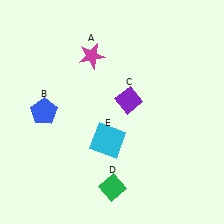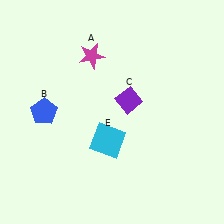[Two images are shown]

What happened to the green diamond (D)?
The green diamond (D) was removed in Image 2. It was in the bottom-right area of Image 1.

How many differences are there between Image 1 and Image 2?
There is 1 difference between the two images.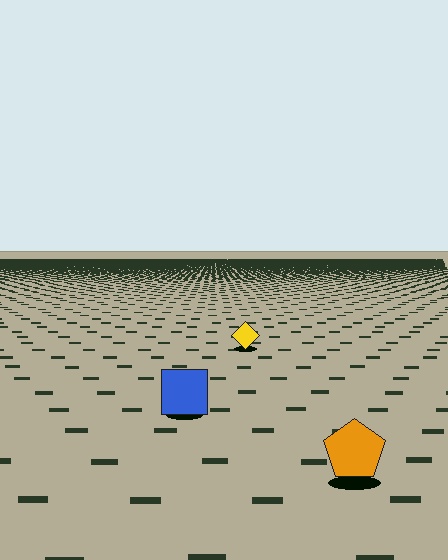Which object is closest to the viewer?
The orange pentagon is closest. The texture marks near it are larger and more spread out.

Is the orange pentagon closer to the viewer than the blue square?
Yes. The orange pentagon is closer — you can tell from the texture gradient: the ground texture is coarser near it.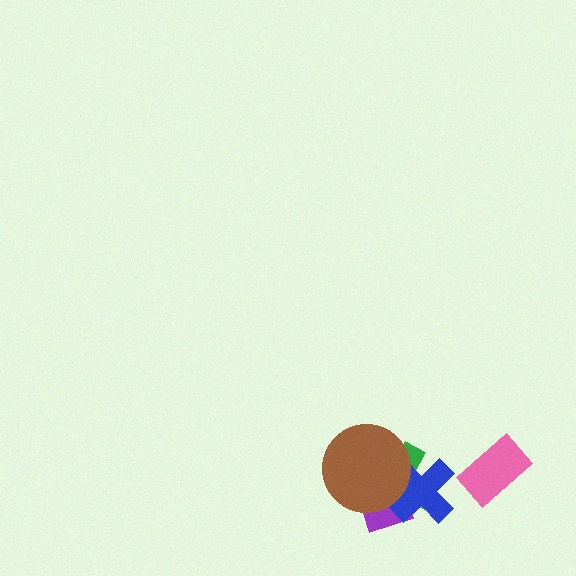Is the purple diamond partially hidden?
Yes, it is partially covered by another shape.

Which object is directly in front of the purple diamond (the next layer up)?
The blue cross is directly in front of the purple diamond.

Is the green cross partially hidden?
Yes, it is partially covered by another shape.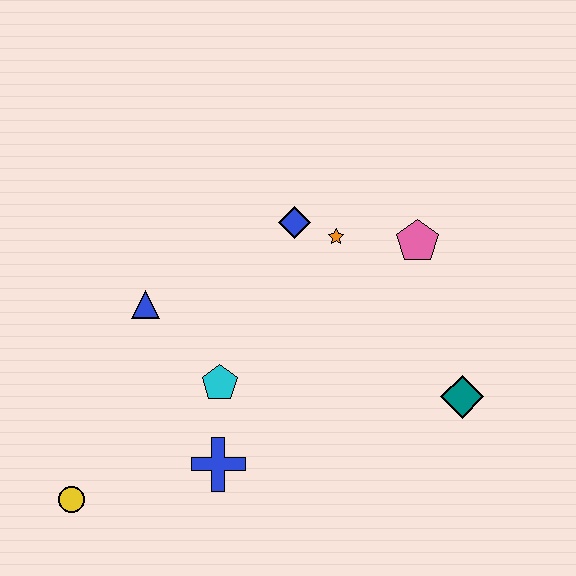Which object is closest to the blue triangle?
The cyan pentagon is closest to the blue triangle.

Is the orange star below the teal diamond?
No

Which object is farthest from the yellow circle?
The pink pentagon is farthest from the yellow circle.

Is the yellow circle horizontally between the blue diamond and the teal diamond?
No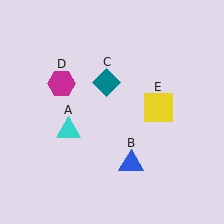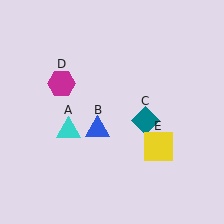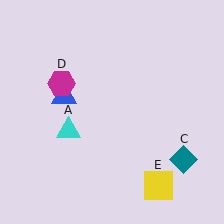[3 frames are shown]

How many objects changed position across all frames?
3 objects changed position: blue triangle (object B), teal diamond (object C), yellow square (object E).